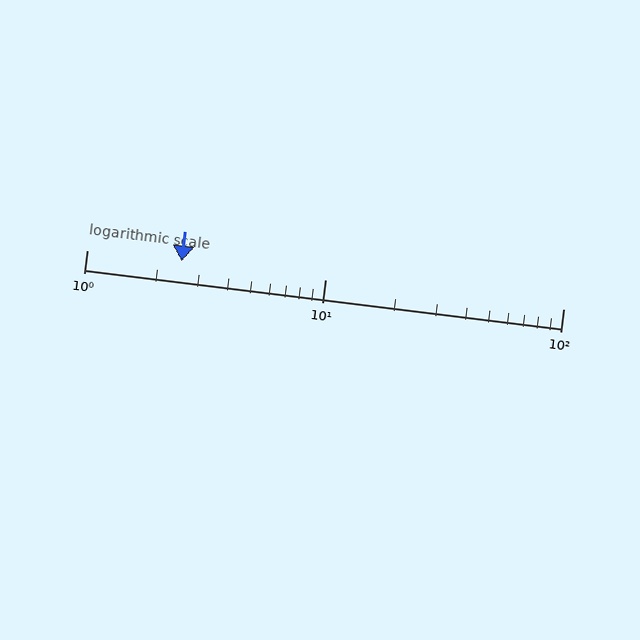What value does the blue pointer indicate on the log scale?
The pointer indicates approximately 2.5.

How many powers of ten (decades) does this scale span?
The scale spans 2 decades, from 1 to 100.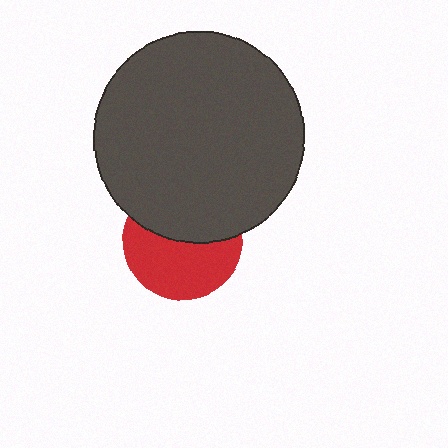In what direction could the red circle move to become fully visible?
The red circle could move down. That would shift it out from behind the dark gray circle entirely.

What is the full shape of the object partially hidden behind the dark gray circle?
The partially hidden object is a red circle.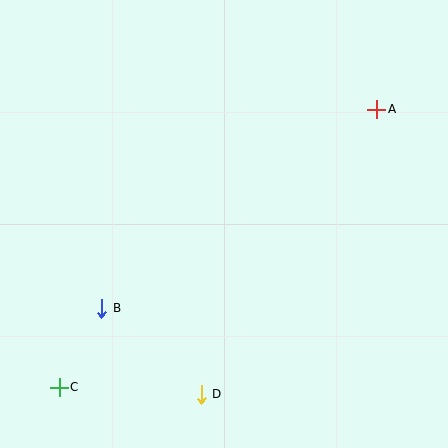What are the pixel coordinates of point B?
Point B is at (102, 308).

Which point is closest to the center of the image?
Point B at (102, 308) is closest to the center.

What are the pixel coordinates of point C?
Point C is at (59, 387).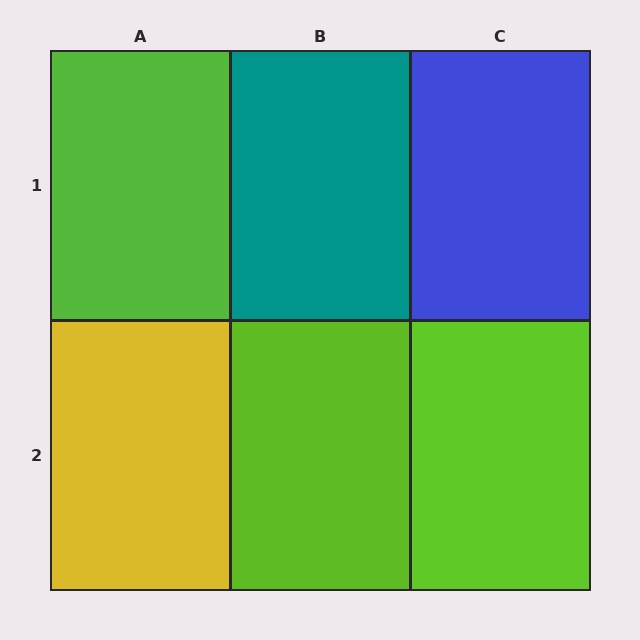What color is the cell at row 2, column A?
Yellow.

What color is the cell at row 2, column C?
Lime.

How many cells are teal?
1 cell is teal.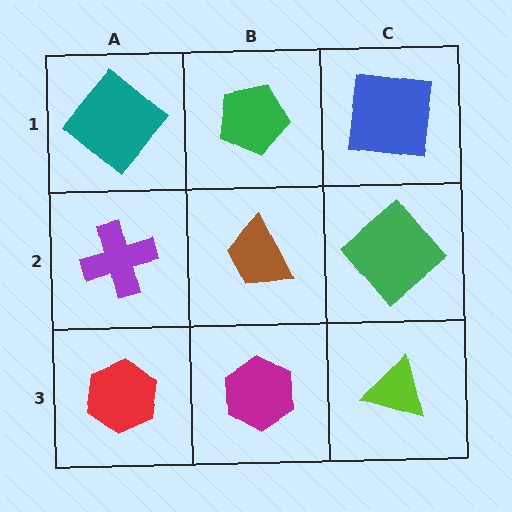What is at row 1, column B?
A green pentagon.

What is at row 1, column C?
A blue square.